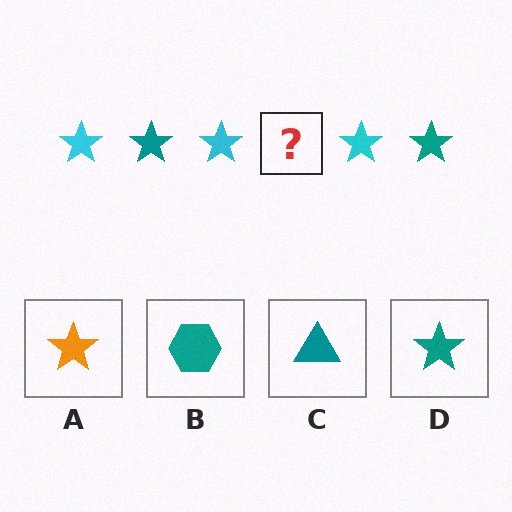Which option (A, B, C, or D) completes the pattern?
D.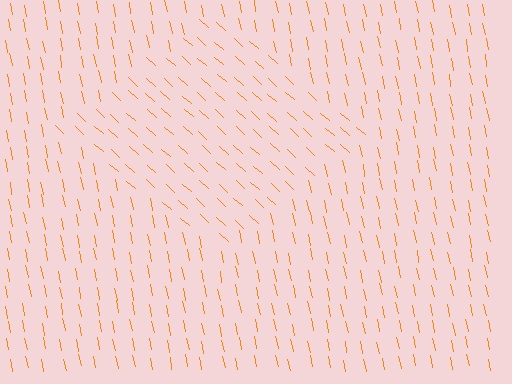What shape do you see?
I see a diamond.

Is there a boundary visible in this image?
Yes, there is a texture boundary formed by a change in line orientation.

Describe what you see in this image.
The image is filled with small orange line segments. A diamond region in the image has lines oriented differently from the surrounding lines, creating a visible texture boundary.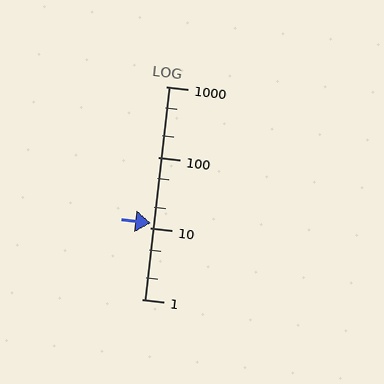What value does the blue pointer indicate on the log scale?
The pointer indicates approximately 12.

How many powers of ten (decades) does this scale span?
The scale spans 3 decades, from 1 to 1000.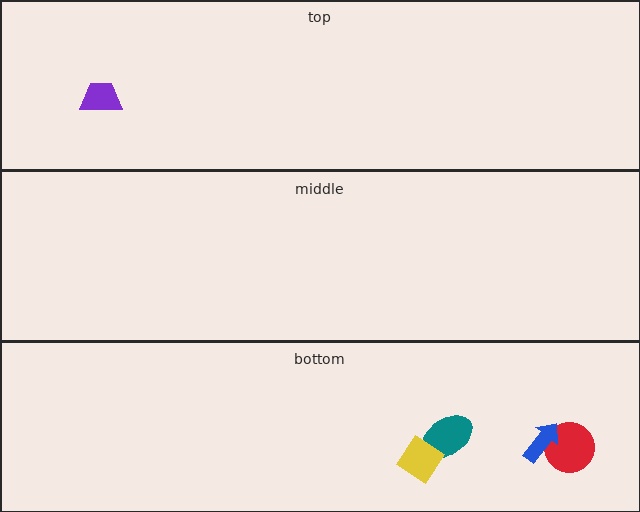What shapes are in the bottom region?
The teal ellipse, the red circle, the blue arrow, the yellow diamond.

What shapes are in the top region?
The purple trapezoid.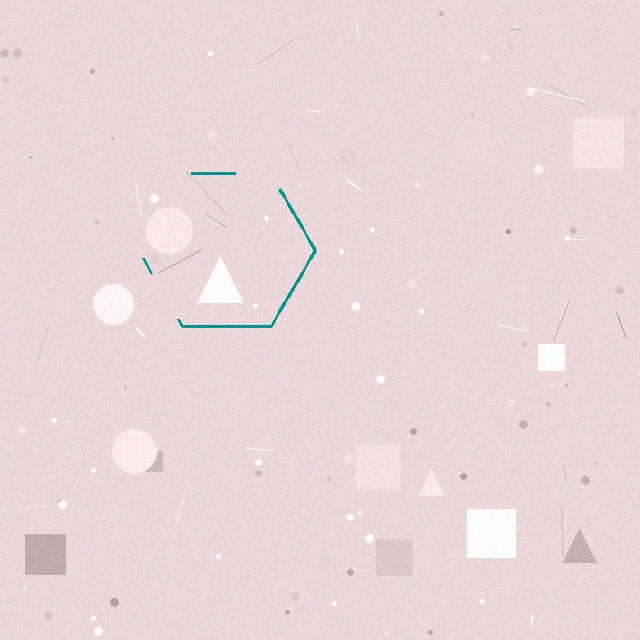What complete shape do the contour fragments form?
The contour fragments form a hexagon.